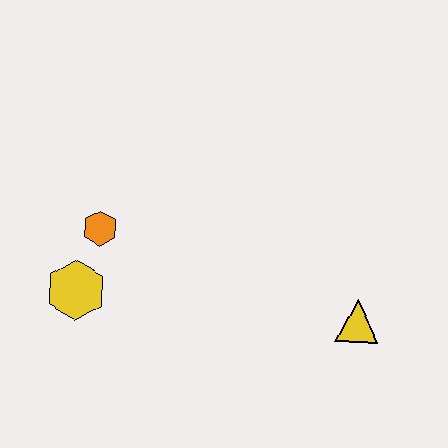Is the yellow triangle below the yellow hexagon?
Yes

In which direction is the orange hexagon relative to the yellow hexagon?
The orange hexagon is above the yellow hexagon.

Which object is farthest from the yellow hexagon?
The yellow triangle is farthest from the yellow hexagon.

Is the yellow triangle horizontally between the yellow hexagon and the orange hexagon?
No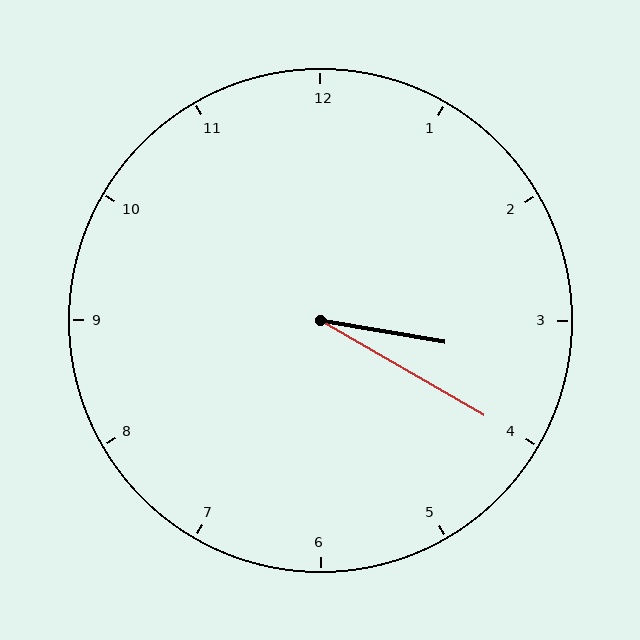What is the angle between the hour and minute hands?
Approximately 20 degrees.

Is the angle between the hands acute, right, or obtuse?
It is acute.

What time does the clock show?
3:20.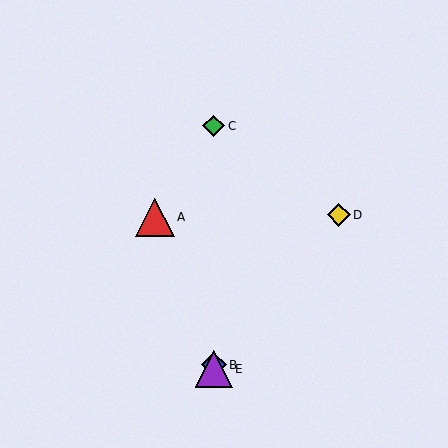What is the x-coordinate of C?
Object C is at x≈214.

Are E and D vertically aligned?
No, E is at x≈214 and D is at x≈339.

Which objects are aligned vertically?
Objects B, C, E are aligned vertically.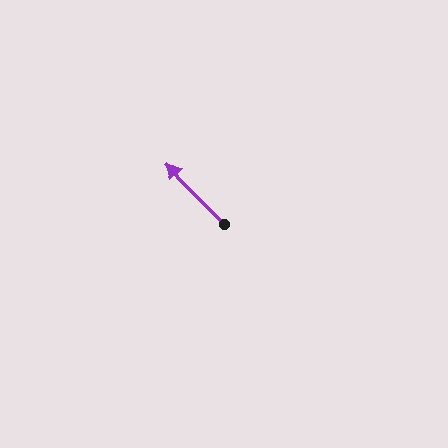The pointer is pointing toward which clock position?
Roughly 11 o'clock.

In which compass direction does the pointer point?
Northwest.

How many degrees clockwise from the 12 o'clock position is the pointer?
Approximately 315 degrees.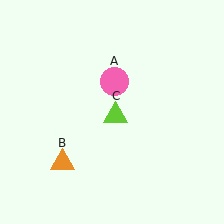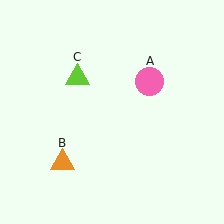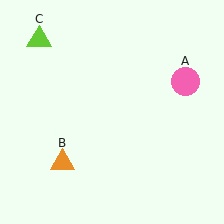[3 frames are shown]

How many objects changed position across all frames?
2 objects changed position: pink circle (object A), lime triangle (object C).